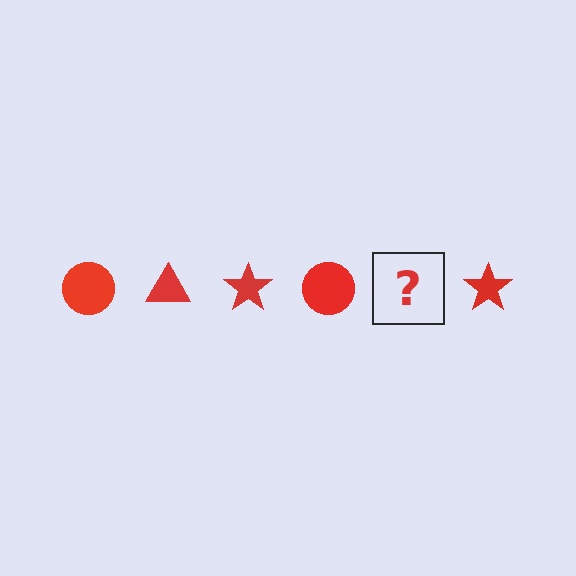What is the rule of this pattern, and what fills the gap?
The rule is that the pattern cycles through circle, triangle, star shapes in red. The gap should be filled with a red triangle.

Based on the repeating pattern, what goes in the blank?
The blank should be a red triangle.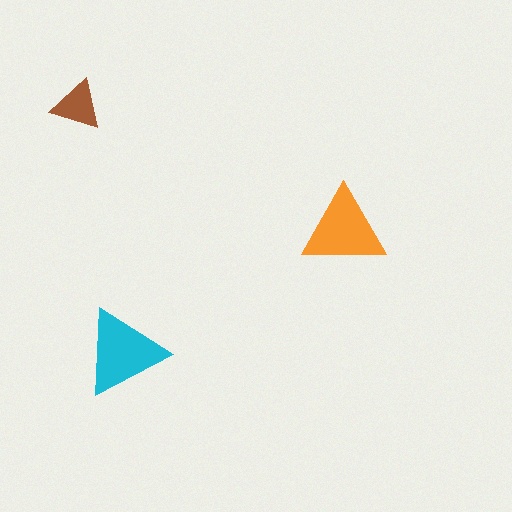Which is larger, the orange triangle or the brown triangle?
The orange one.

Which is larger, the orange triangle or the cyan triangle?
The cyan one.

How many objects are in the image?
There are 3 objects in the image.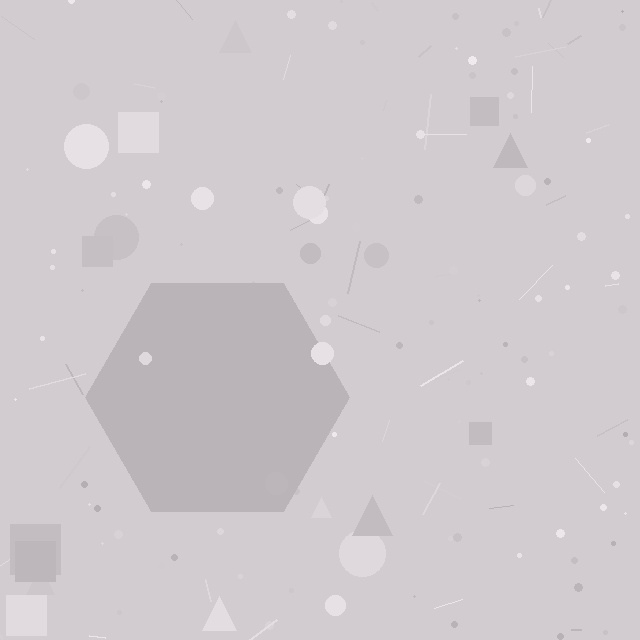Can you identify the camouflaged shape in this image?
The camouflaged shape is a hexagon.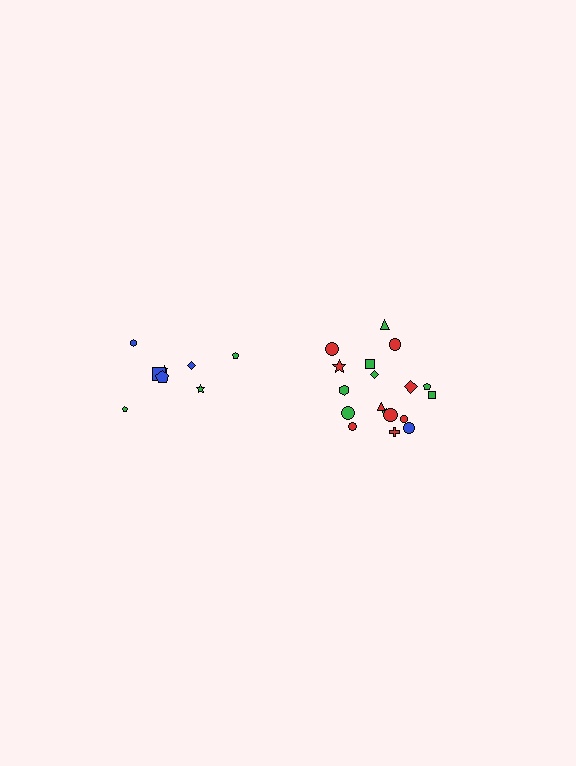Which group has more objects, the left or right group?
The right group.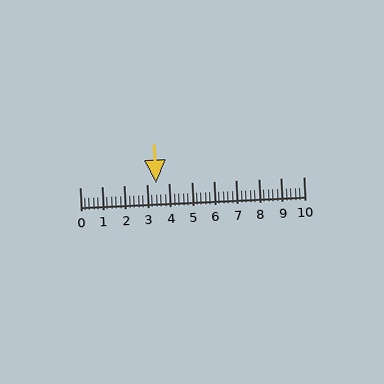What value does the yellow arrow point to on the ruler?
The yellow arrow points to approximately 3.4.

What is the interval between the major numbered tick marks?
The major tick marks are spaced 1 units apart.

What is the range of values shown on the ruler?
The ruler shows values from 0 to 10.